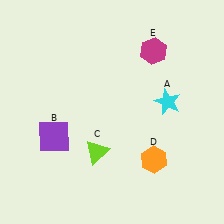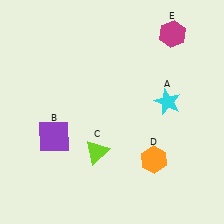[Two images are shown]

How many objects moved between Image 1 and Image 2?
1 object moved between the two images.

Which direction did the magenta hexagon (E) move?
The magenta hexagon (E) moved right.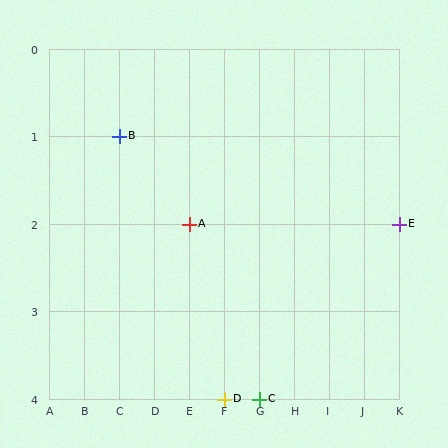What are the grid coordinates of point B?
Point B is at grid coordinates (C, 1).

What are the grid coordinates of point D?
Point D is at grid coordinates (F, 4).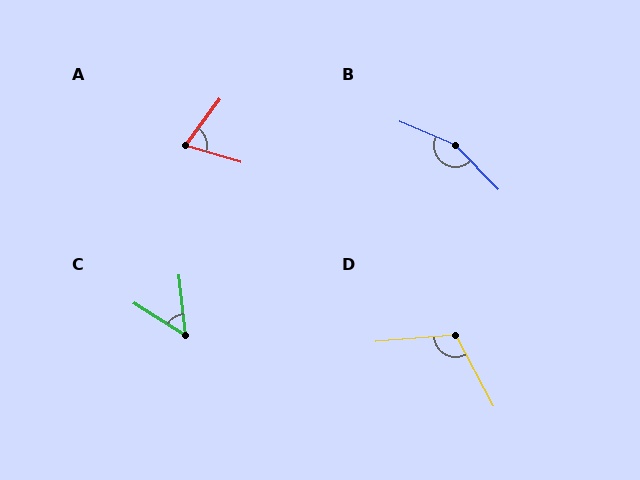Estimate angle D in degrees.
Approximately 114 degrees.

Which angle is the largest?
B, at approximately 157 degrees.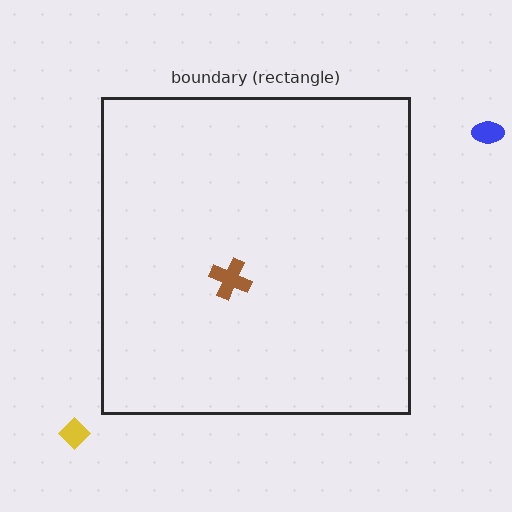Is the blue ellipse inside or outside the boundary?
Outside.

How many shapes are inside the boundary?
1 inside, 2 outside.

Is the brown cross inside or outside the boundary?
Inside.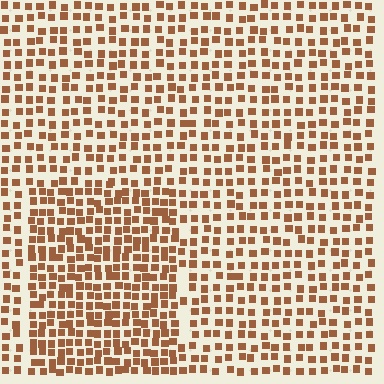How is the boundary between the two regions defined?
The boundary is defined by a change in element density (approximately 1.6x ratio). All elements are the same color, size, and shape.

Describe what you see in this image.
The image contains small brown elements arranged at two different densities. A rectangle-shaped region is visible where the elements are more densely packed than the surrounding area.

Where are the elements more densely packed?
The elements are more densely packed inside the rectangle boundary.